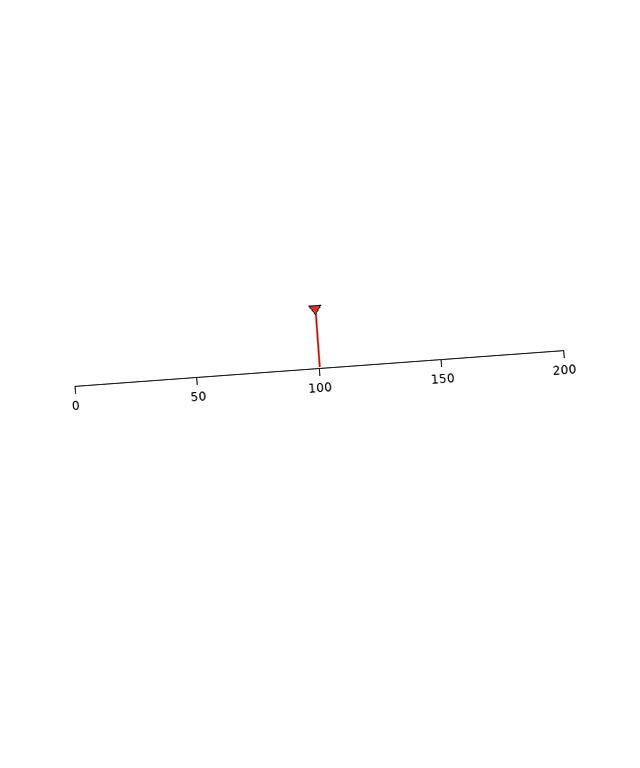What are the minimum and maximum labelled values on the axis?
The axis runs from 0 to 200.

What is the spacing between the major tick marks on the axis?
The major ticks are spaced 50 apart.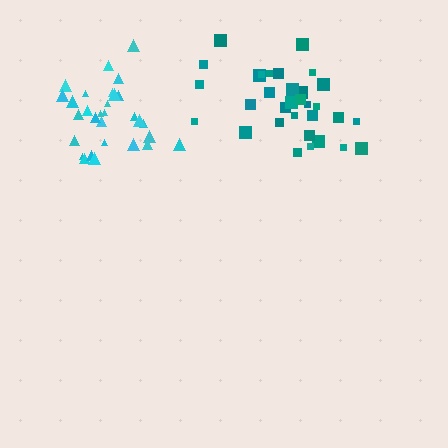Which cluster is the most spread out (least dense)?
Teal.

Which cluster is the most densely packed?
Cyan.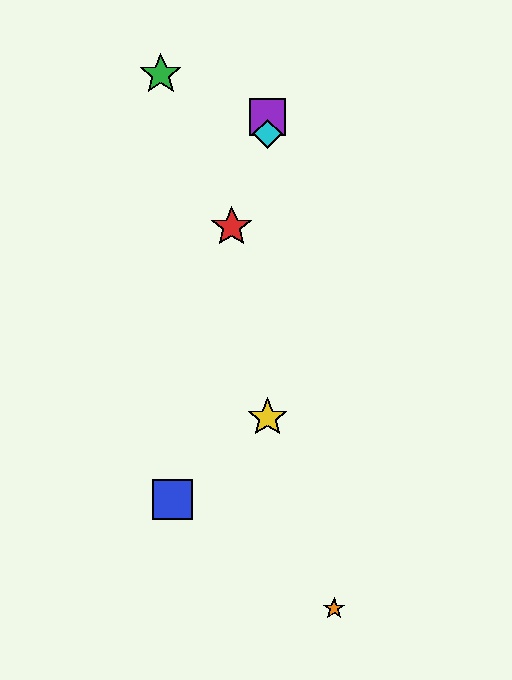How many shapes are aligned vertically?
3 shapes (the yellow star, the purple square, the cyan diamond) are aligned vertically.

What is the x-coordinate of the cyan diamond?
The cyan diamond is at x≈268.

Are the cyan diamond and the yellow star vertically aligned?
Yes, both are at x≈268.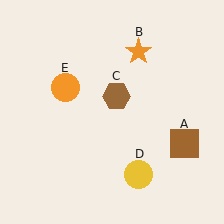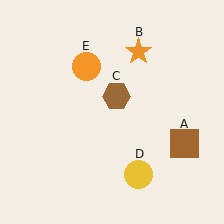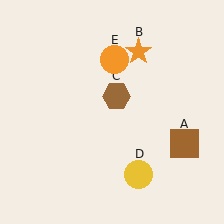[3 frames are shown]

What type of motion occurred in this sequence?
The orange circle (object E) rotated clockwise around the center of the scene.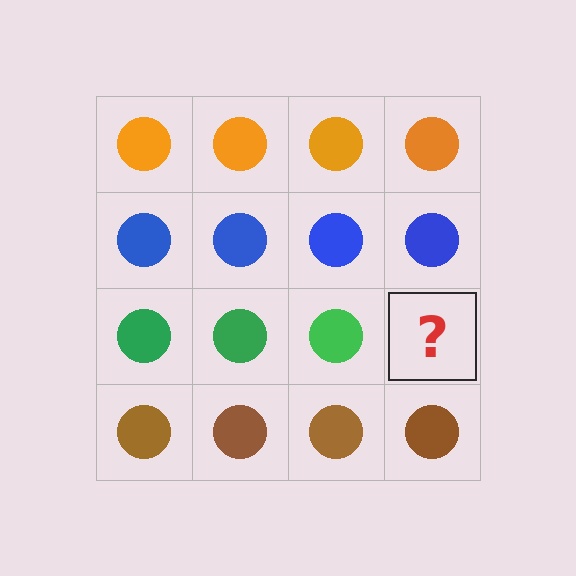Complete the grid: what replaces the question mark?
The question mark should be replaced with a green circle.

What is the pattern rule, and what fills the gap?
The rule is that each row has a consistent color. The gap should be filled with a green circle.